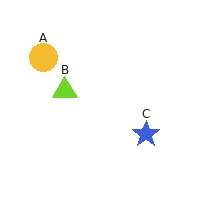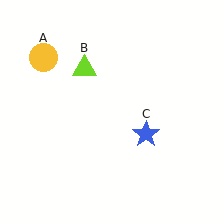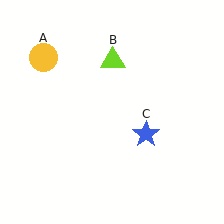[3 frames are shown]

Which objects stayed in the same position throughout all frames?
Yellow circle (object A) and blue star (object C) remained stationary.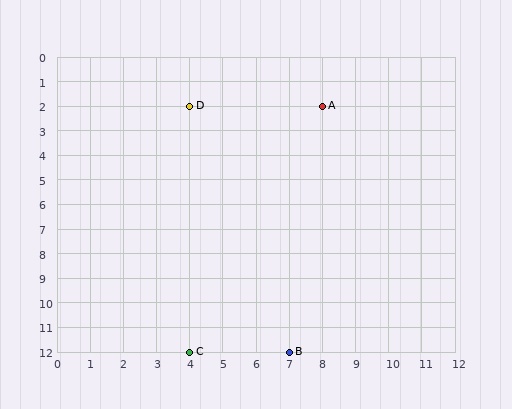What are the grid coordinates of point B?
Point B is at grid coordinates (7, 12).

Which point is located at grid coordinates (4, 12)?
Point C is at (4, 12).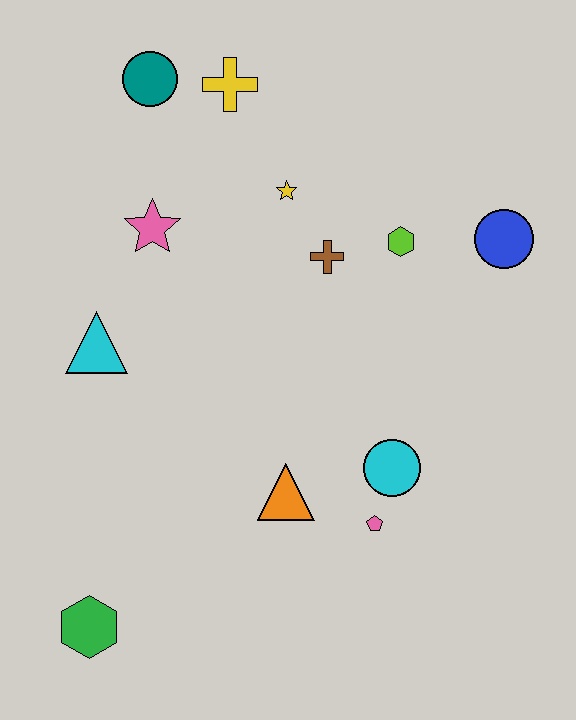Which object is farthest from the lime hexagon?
The green hexagon is farthest from the lime hexagon.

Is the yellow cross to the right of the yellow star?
No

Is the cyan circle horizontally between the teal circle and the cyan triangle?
No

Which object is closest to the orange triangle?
The pink pentagon is closest to the orange triangle.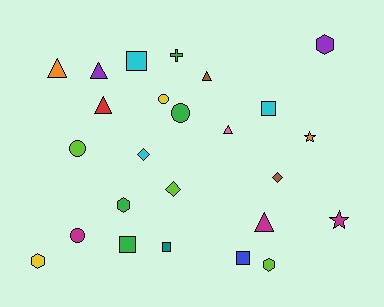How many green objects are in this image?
There are 4 green objects.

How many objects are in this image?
There are 25 objects.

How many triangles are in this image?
There are 6 triangles.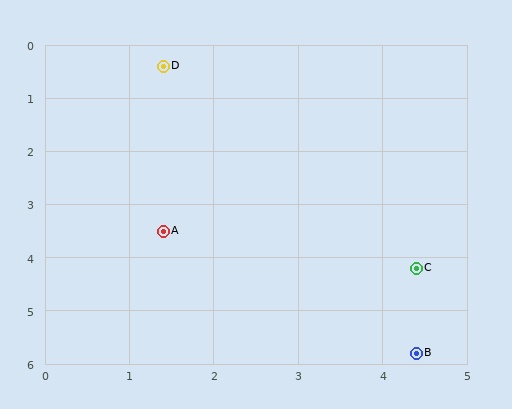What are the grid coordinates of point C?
Point C is at approximately (4.4, 4.2).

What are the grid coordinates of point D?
Point D is at approximately (1.4, 0.4).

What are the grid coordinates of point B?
Point B is at approximately (4.4, 5.8).